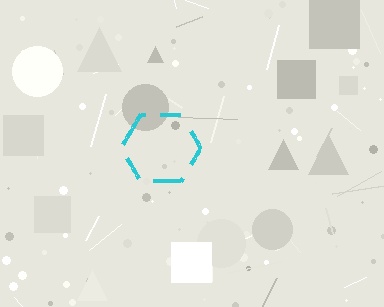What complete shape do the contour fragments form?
The contour fragments form a hexagon.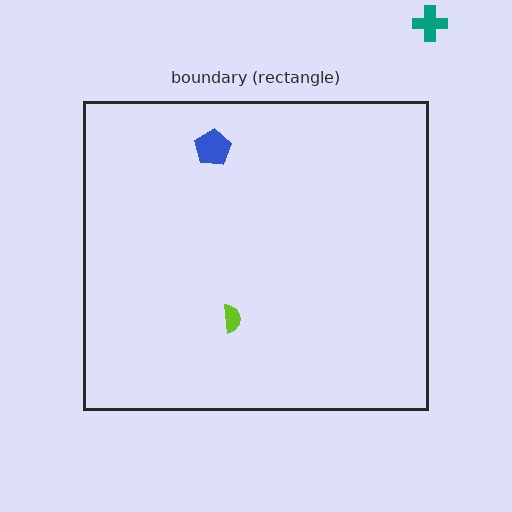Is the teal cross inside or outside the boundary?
Outside.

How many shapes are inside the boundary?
2 inside, 1 outside.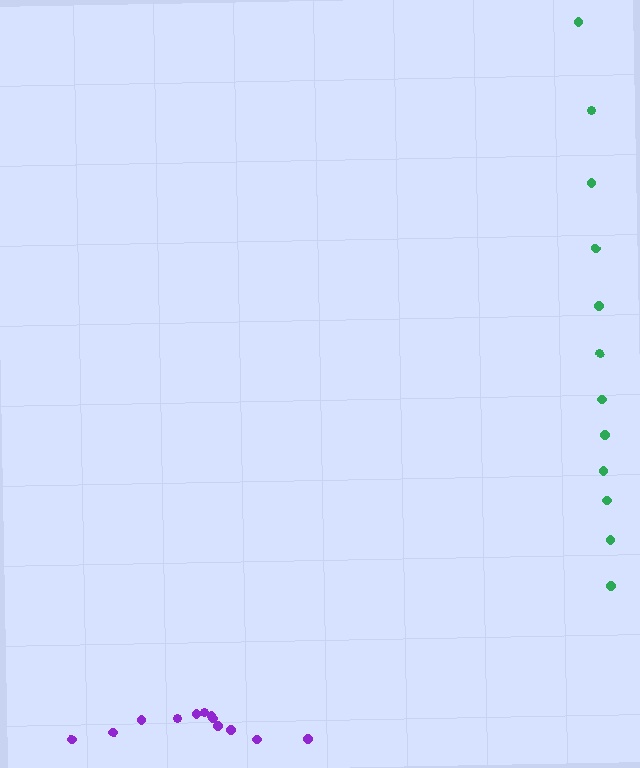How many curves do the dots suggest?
There are 2 distinct paths.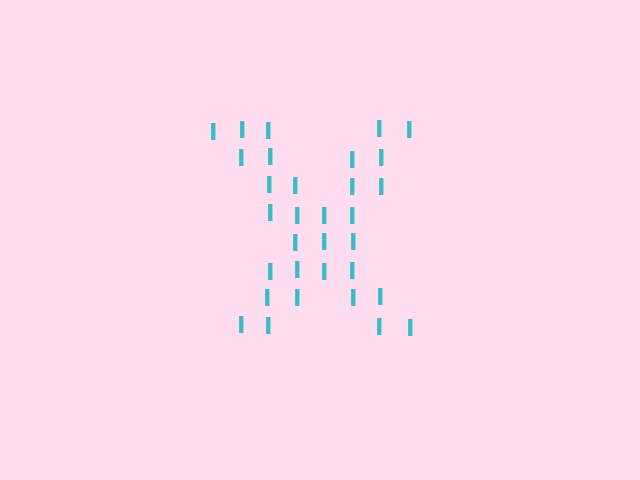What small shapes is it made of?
It is made of small letter I's.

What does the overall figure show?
The overall figure shows the letter X.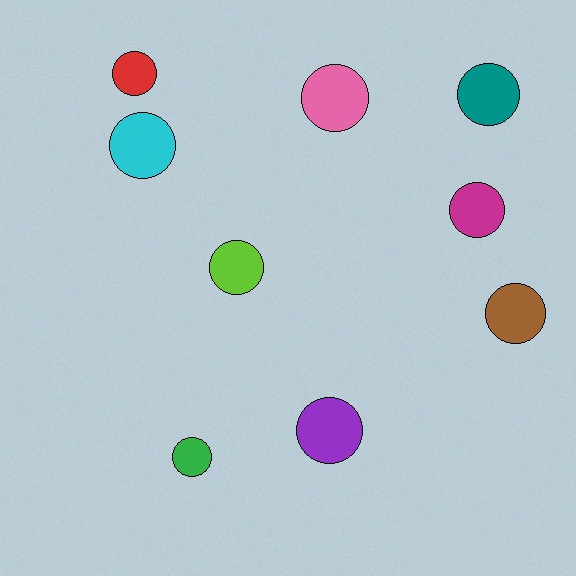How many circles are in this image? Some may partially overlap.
There are 9 circles.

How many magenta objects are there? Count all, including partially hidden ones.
There is 1 magenta object.